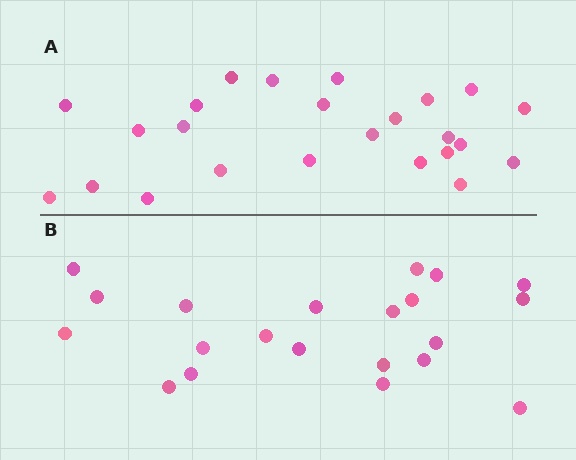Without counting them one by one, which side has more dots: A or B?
Region A (the top region) has more dots.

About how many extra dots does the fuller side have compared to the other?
Region A has just a few more — roughly 2 or 3 more dots than region B.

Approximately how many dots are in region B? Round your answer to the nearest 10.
About 20 dots. (The exact count is 21, which rounds to 20.)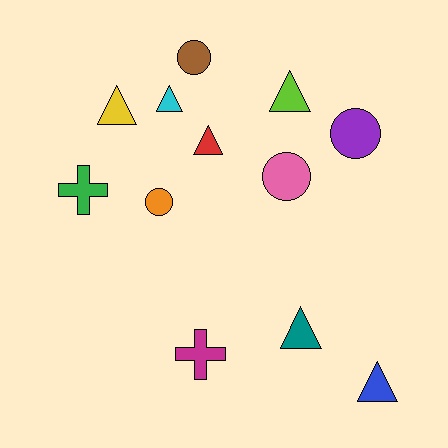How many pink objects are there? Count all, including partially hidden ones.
There is 1 pink object.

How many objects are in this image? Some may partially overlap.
There are 12 objects.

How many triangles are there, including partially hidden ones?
There are 6 triangles.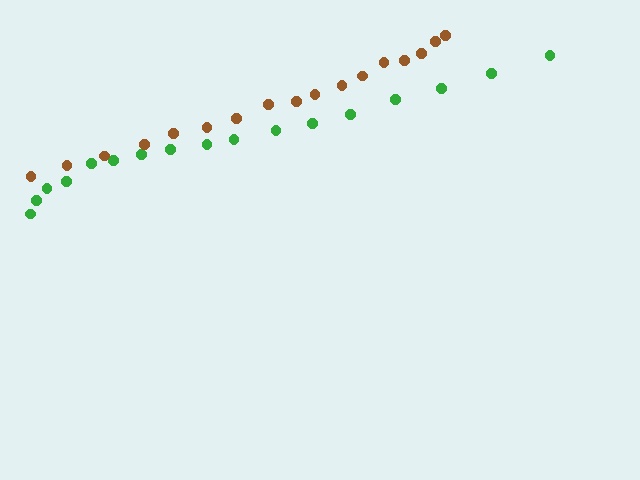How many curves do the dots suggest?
There are 2 distinct paths.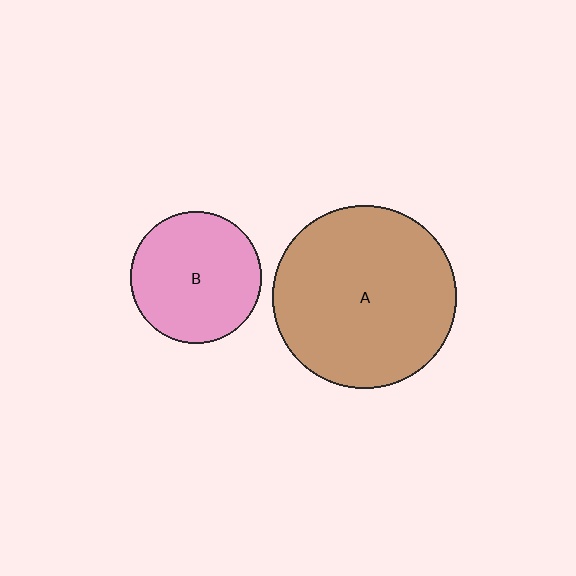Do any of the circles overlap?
No, none of the circles overlap.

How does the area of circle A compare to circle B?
Approximately 1.9 times.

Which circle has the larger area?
Circle A (brown).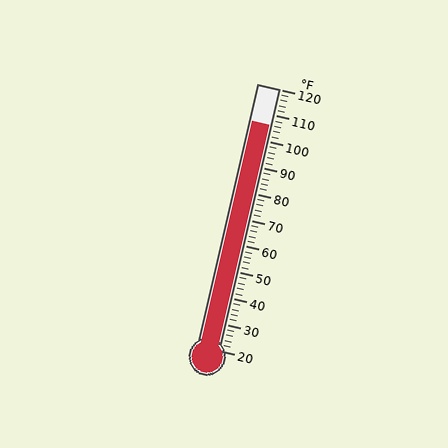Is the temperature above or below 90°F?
The temperature is above 90°F.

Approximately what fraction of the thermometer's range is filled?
The thermometer is filled to approximately 85% of its range.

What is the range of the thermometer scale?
The thermometer scale ranges from 20°F to 120°F.